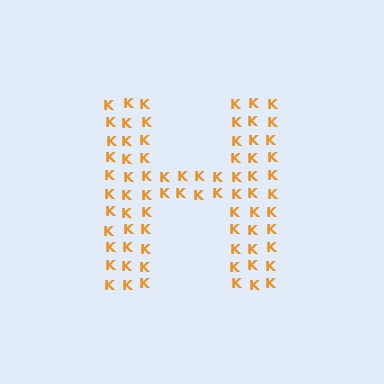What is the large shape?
The large shape is the letter H.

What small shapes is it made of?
It is made of small letter K's.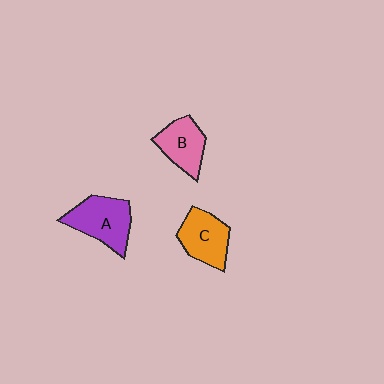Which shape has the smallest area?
Shape B (pink).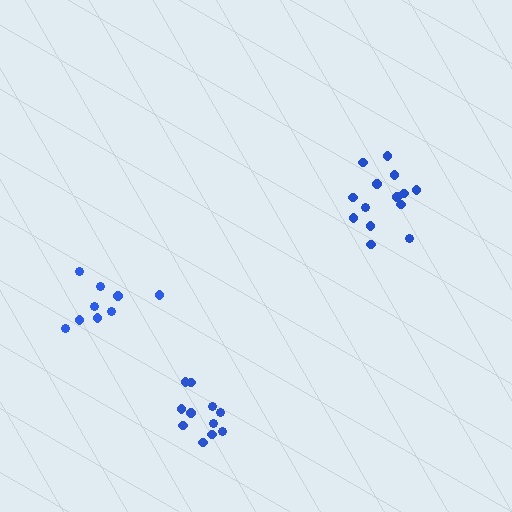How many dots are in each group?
Group 1: 14 dots, Group 2: 9 dots, Group 3: 11 dots (34 total).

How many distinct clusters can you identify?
There are 3 distinct clusters.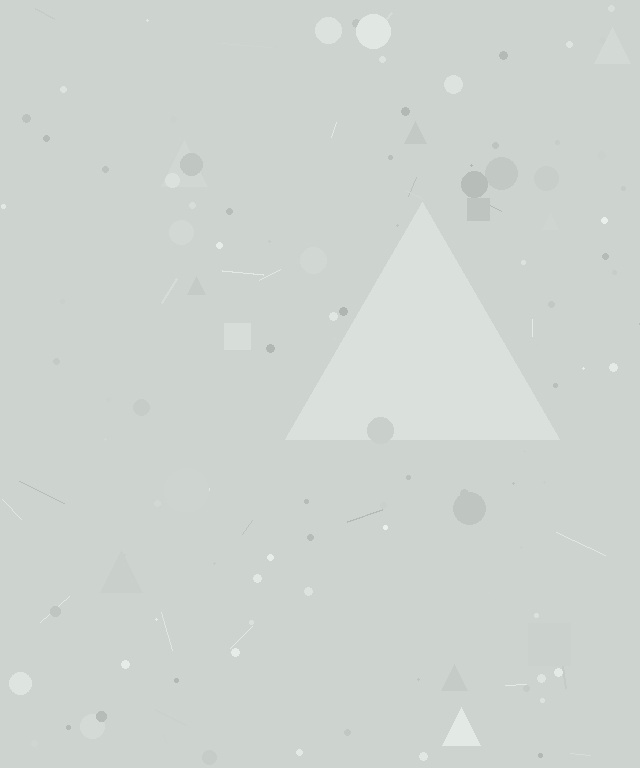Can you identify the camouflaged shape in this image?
The camouflaged shape is a triangle.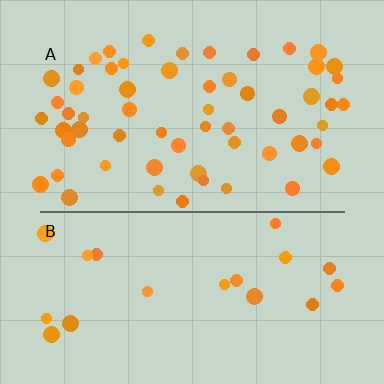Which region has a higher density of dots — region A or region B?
A (the top).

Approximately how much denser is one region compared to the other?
Approximately 2.9× — region A over region B.